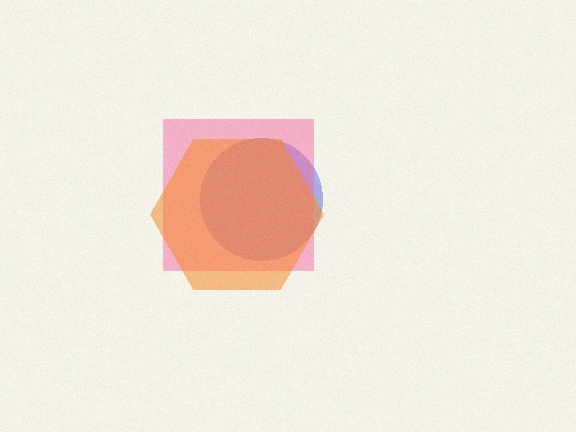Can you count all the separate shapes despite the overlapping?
Yes, there are 3 separate shapes.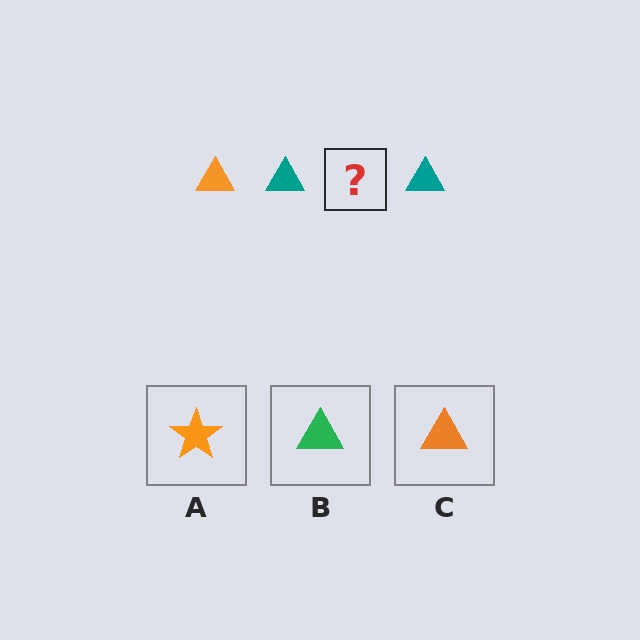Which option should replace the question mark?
Option C.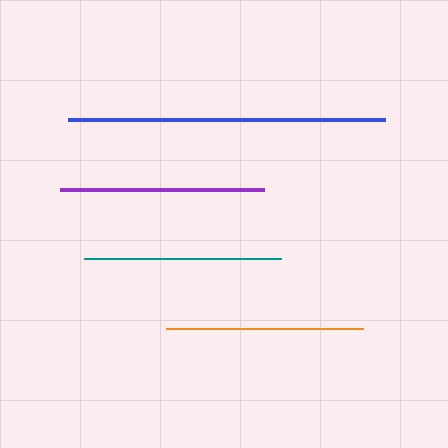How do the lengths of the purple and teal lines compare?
The purple and teal lines are approximately the same length.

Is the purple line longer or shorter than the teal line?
The purple line is longer than the teal line.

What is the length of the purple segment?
The purple segment is approximately 204 pixels long.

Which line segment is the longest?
The blue line is the longest at approximately 317 pixels.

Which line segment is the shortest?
The teal line is the shortest at approximately 196 pixels.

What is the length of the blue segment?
The blue segment is approximately 317 pixels long.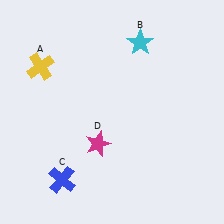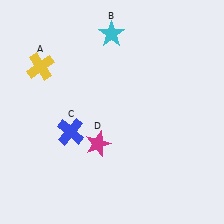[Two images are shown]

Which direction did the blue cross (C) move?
The blue cross (C) moved up.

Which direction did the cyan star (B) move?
The cyan star (B) moved left.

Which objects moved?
The objects that moved are: the cyan star (B), the blue cross (C).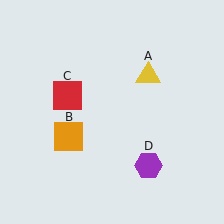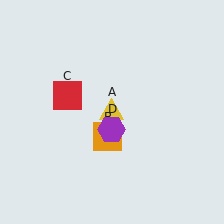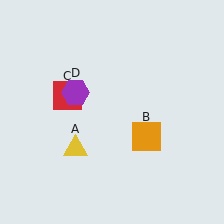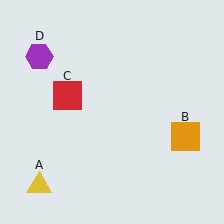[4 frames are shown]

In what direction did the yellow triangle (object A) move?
The yellow triangle (object A) moved down and to the left.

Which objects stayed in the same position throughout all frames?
Red square (object C) remained stationary.